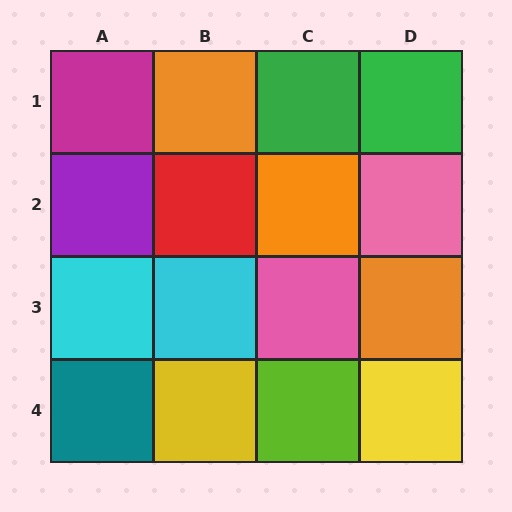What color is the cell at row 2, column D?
Pink.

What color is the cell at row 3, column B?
Cyan.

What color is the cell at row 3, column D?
Orange.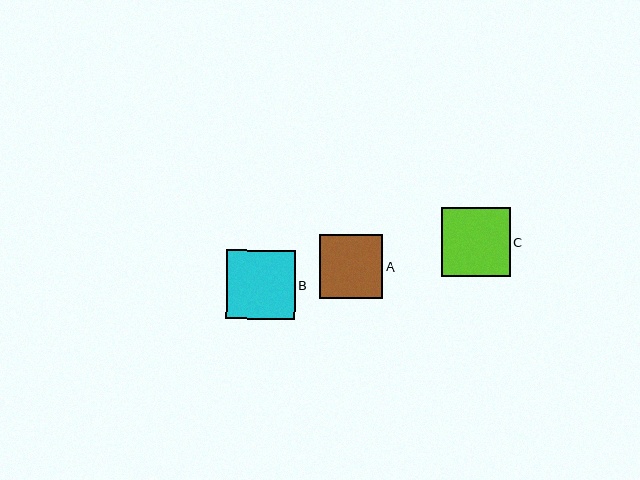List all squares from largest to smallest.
From largest to smallest: B, C, A.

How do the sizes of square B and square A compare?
Square B and square A are approximately the same size.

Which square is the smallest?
Square A is the smallest with a size of approximately 64 pixels.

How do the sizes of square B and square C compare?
Square B and square C are approximately the same size.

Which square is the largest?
Square B is the largest with a size of approximately 69 pixels.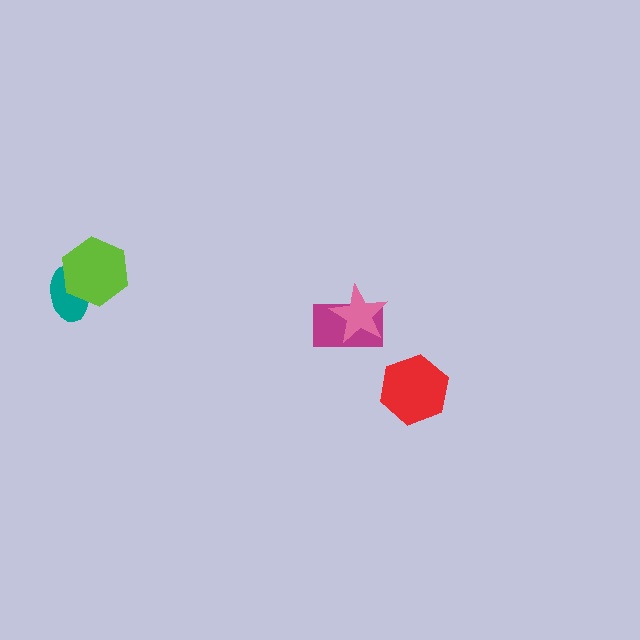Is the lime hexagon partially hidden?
No, no other shape covers it.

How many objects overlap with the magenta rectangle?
1 object overlaps with the magenta rectangle.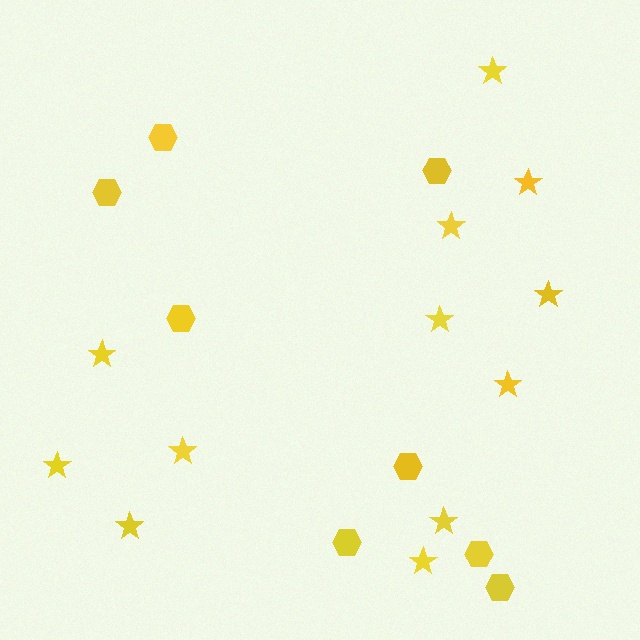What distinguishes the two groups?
There are 2 groups: one group of hexagons (8) and one group of stars (12).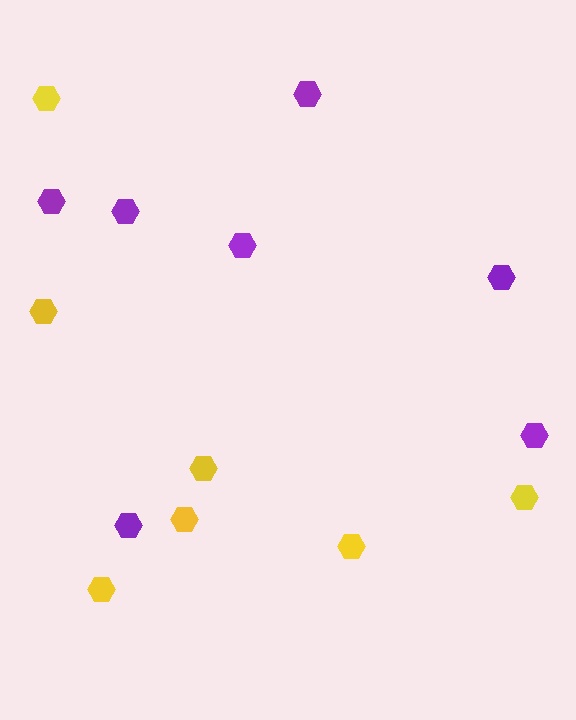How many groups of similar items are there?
There are 2 groups: one group of yellow hexagons (7) and one group of purple hexagons (7).